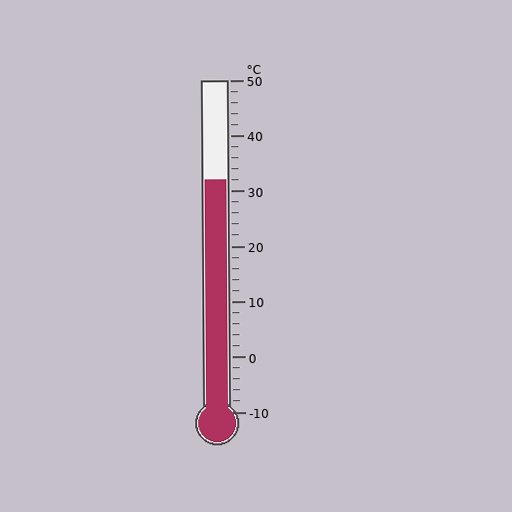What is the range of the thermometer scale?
The thermometer scale ranges from -10°C to 50°C.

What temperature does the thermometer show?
The thermometer shows approximately 32°C.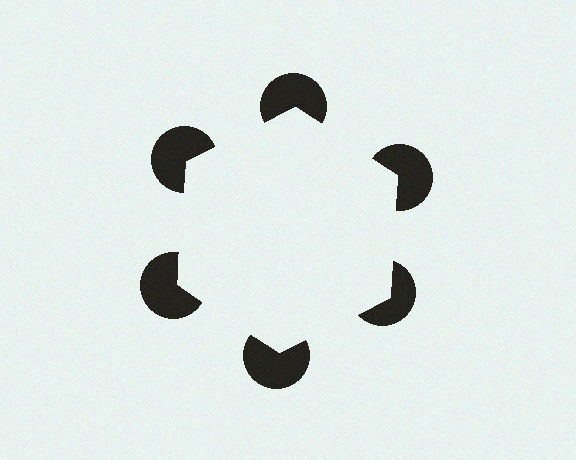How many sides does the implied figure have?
6 sides.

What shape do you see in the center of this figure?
An illusory hexagon — its edges are inferred from the aligned wedge cuts in the pac-man discs, not physically drawn.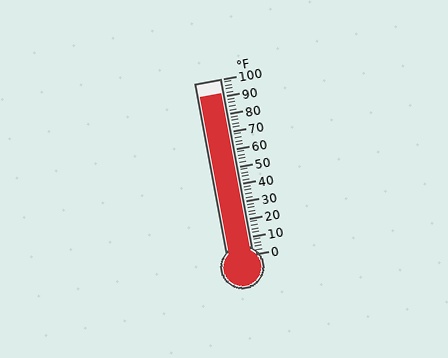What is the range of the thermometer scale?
The thermometer scale ranges from 0°F to 100°F.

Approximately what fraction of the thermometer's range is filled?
The thermometer is filled to approximately 90% of its range.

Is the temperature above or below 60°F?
The temperature is above 60°F.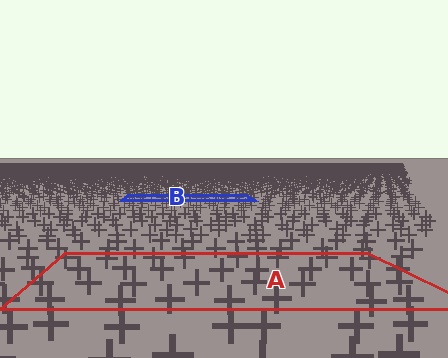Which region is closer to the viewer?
Region A is closer. The texture elements there are larger and more spread out.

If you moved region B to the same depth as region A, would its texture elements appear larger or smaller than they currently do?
They would appear larger. At a closer depth, the same texture elements are projected at a bigger on-screen size.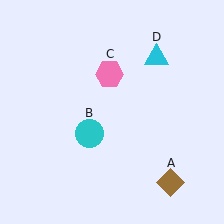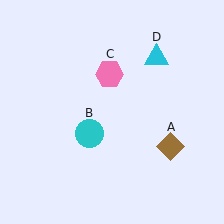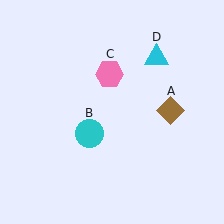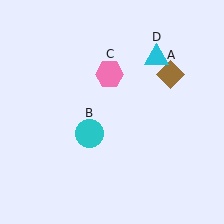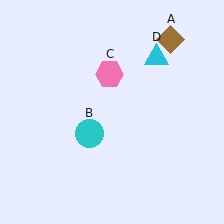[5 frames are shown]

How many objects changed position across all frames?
1 object changed position: brown diamond (object A).